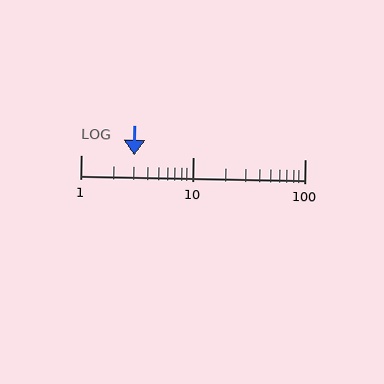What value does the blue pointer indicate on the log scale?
The pointer indicates approximately 3.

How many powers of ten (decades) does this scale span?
The scale spans 2 decades, from 1 to 100.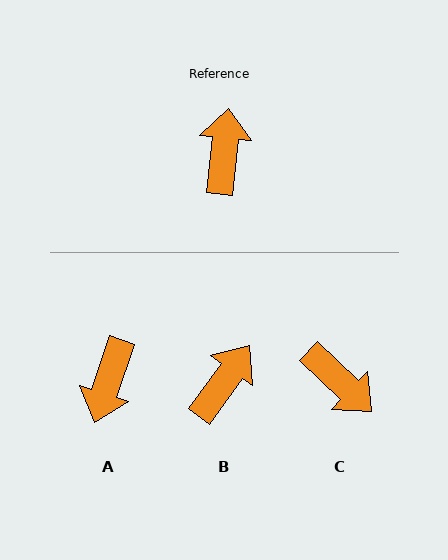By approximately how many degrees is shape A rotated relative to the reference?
Approximately 167 degrees counter-clockwise.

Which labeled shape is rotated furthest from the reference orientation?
A, about 167 degrees away.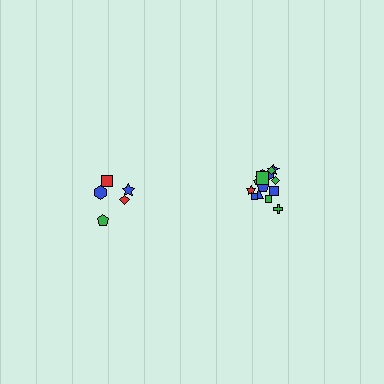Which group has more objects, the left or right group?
The right group.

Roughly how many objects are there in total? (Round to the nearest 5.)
Roughly 20 objects in total.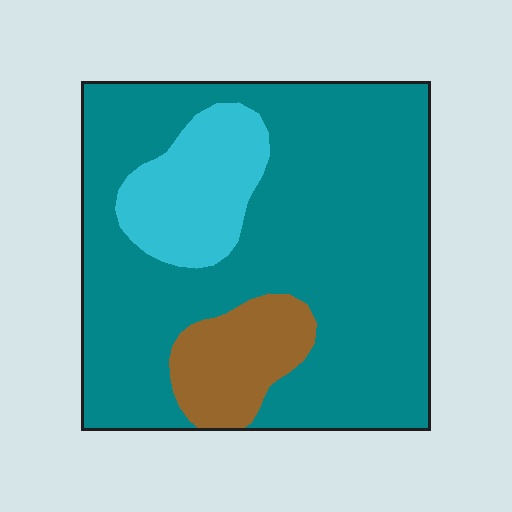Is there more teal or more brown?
Teal.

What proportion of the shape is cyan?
Cyan takes up about one eighth (1/8) of the shape.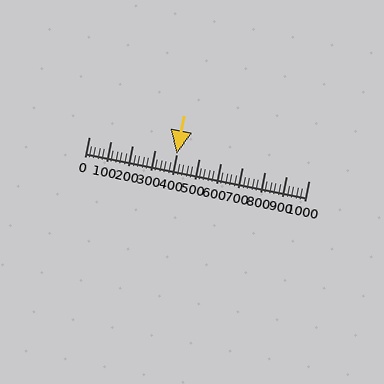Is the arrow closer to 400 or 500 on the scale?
The arrow is closer to 400.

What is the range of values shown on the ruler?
The ruler shows values from 0 to 1000.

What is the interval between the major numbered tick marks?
The major tick marks are spaced 100 units apart.